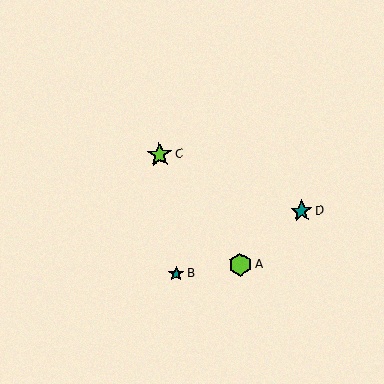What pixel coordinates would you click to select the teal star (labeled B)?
Click at (176, 274) to select the teal star B.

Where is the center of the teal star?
The center of the teal star is at (176, 274).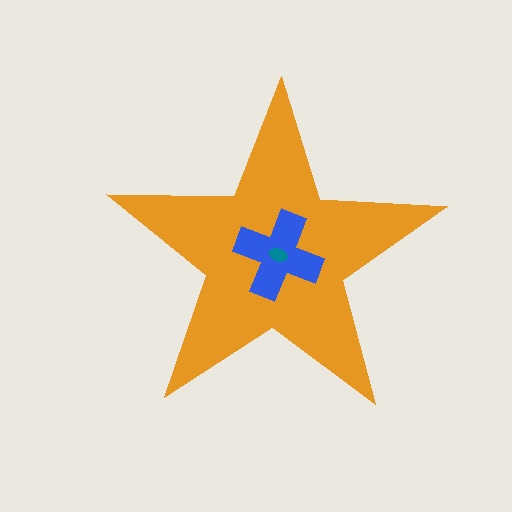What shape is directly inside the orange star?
The blue cross.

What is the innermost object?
The teal ellipse.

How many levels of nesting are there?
3.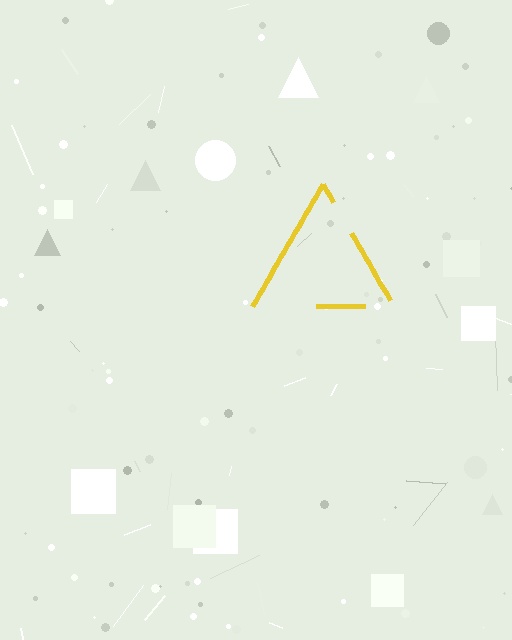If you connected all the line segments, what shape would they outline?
They would outline a triangle.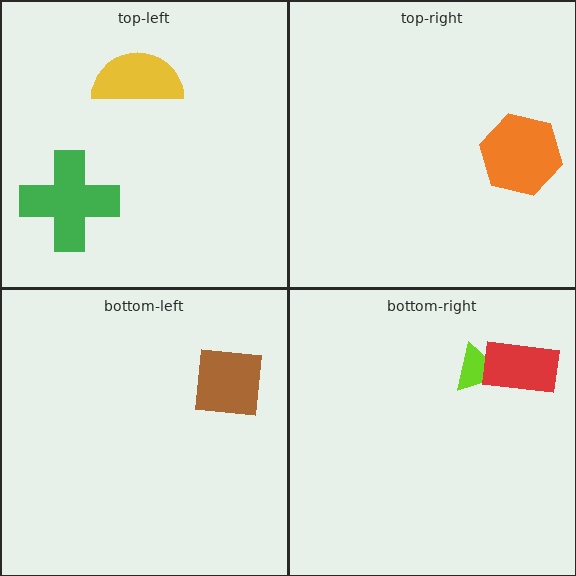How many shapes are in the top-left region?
2.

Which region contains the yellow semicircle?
The top-left region.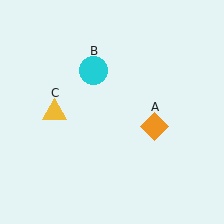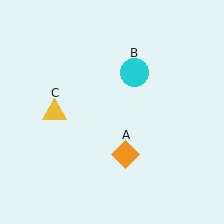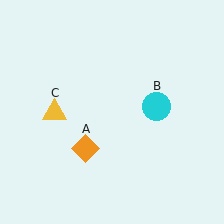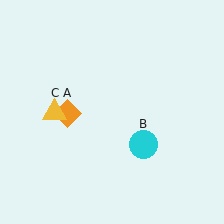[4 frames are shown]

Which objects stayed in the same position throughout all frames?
Yellow triangle (object C) remained stationary.